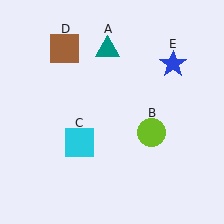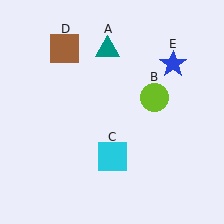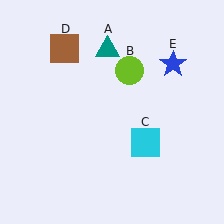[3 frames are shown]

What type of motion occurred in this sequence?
The lime circle (object B), cyan square (object C) rotated counterclockwise around the center of the scene.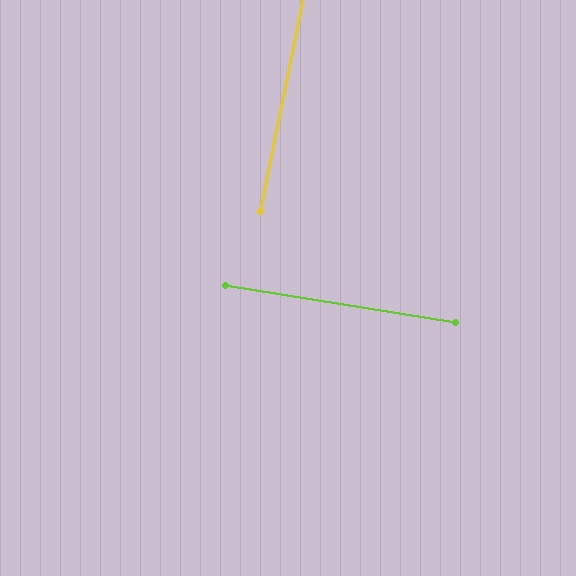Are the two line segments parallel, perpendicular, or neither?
Perpendicular — they meet at approximately 88°.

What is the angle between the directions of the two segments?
Approximately 88 degrees.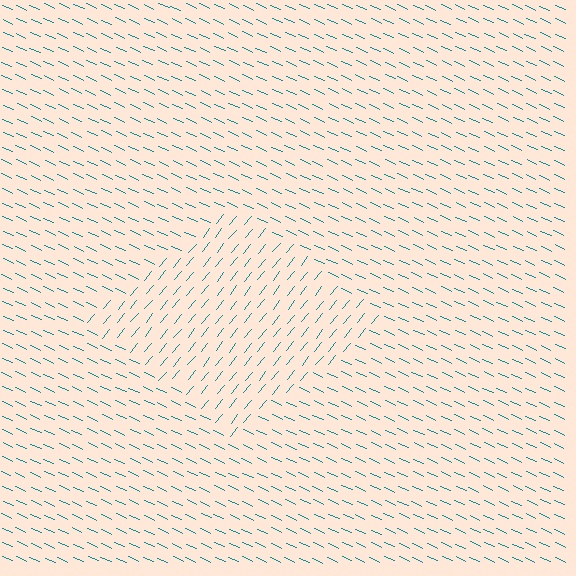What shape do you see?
I see a diamond.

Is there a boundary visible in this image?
Yes, there is a texture boundary formed by a change in line orientation.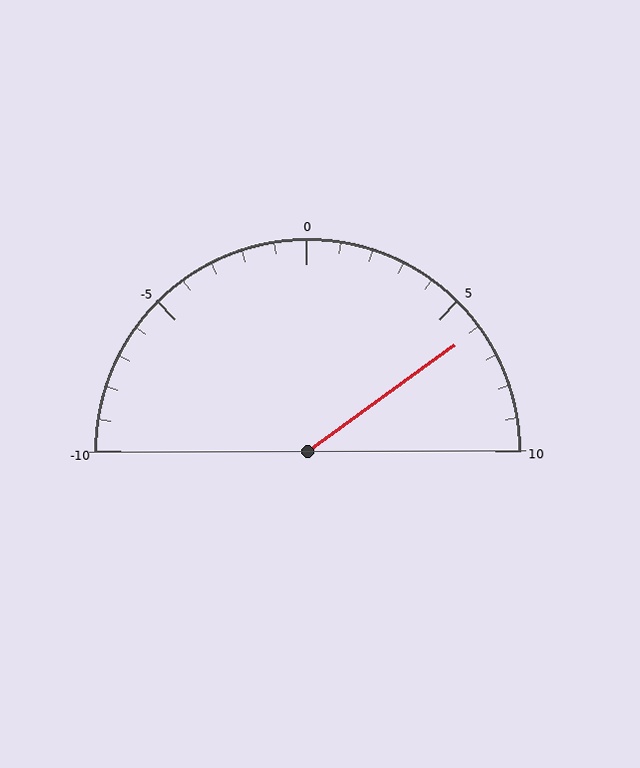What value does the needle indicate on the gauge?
The needle indicates approximately 6.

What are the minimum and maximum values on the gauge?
The gauge ranges from -10 to 10.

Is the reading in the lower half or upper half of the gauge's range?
The reading is in the upper half of the range (-10 to 10).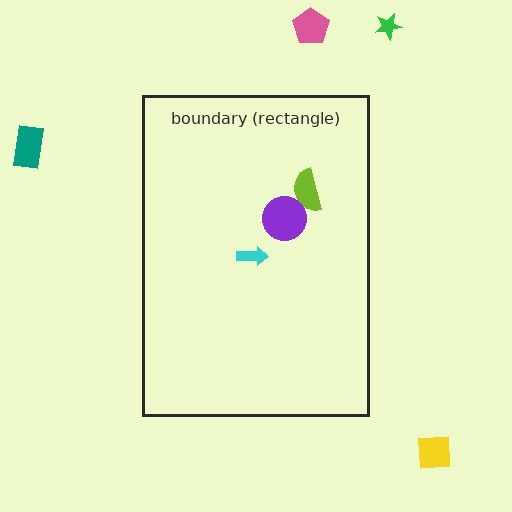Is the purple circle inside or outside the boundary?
Inside.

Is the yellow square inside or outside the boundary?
Outside.